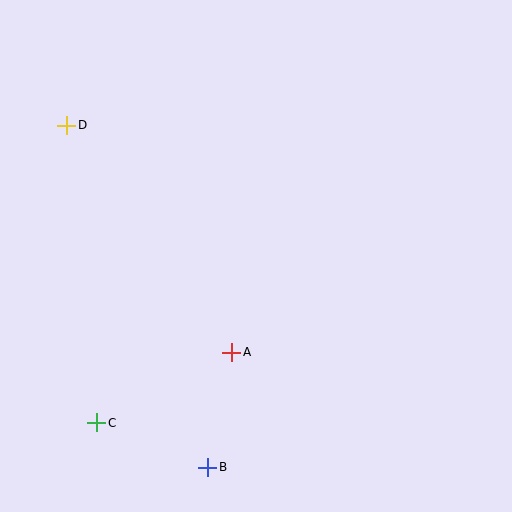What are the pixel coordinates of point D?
Point D is at (67, 125).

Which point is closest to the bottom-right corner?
Point B is closest to the bottom-right corner.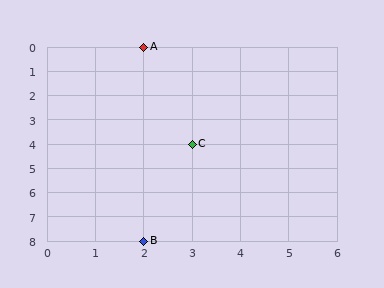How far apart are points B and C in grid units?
Points B and C are 1 column and 4 rows apart (about 4.1 grid units diagonally).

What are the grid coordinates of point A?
Point A is at grid coordinates (2, 0).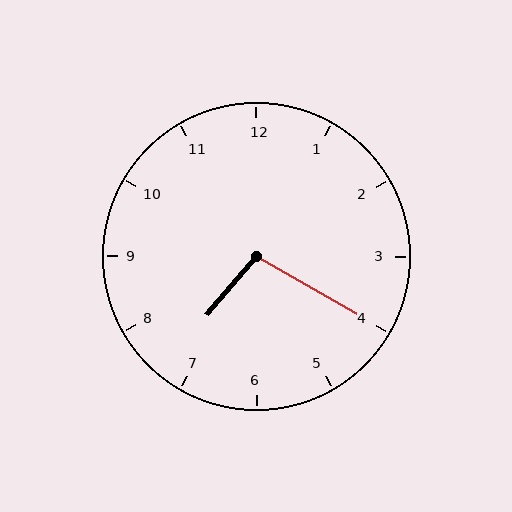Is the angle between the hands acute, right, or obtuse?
It is obtuse.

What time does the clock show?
7:20.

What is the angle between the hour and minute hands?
Approximately 100 degrees.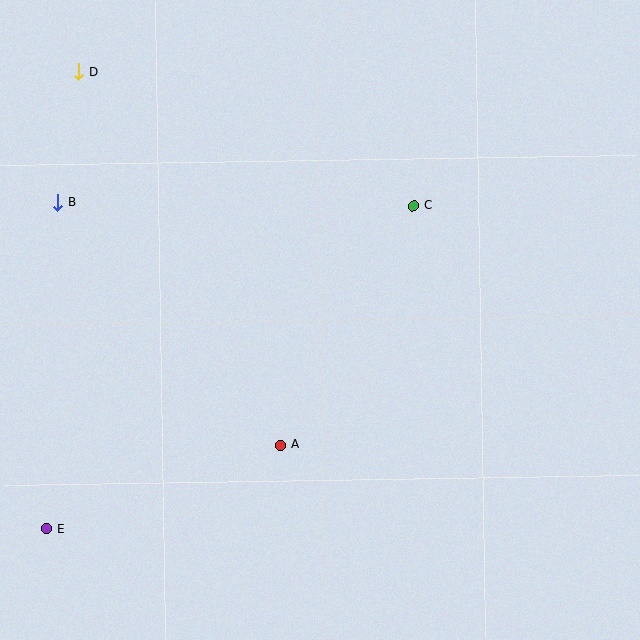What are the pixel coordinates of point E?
Point E is at (47, 529).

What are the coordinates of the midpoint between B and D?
The midpoint between B and D is at (68, 137).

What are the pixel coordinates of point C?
Point C is at (414, 206).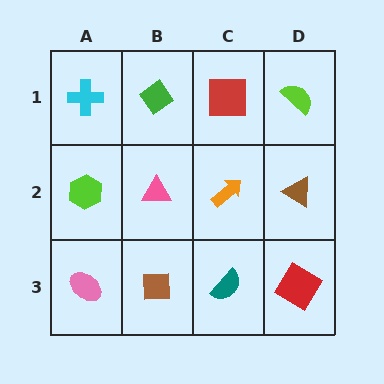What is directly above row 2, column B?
A green diamond.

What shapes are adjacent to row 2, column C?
A red square (row 1, column C), a teal semicircle (row 3, column C), a pink triangle (row 2, column B), a brown triangle (row 2, column D).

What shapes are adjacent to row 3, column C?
An orange arrow (row 2, column C), a brown square (row 3, column B), a red diamond (row 3, column D).